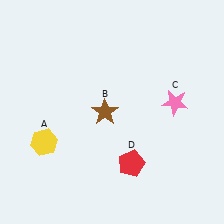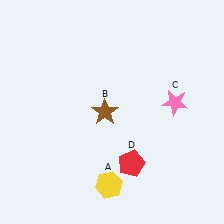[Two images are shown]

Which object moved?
The yellow hexagon (A) moved right.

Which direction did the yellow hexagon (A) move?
The yellow hexagon (A) moved right.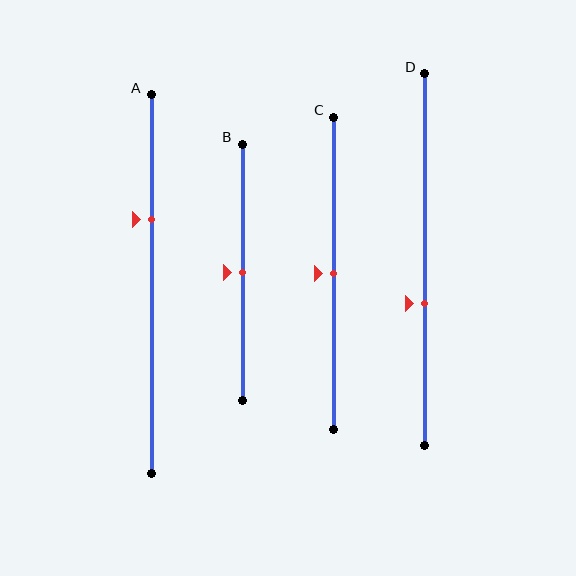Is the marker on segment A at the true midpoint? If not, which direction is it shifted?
No, the marker on segment A is shifted upward by about 17% of the segment length.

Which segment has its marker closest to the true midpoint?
Segment B has its marker closest to the true midpoint.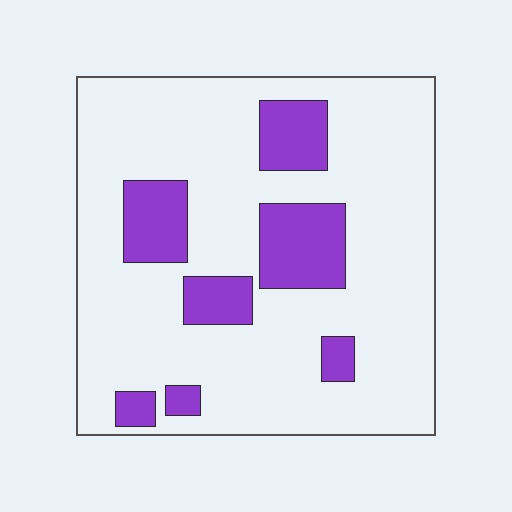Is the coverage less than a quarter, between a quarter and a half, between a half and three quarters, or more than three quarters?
Less than a quarter.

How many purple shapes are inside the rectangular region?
7.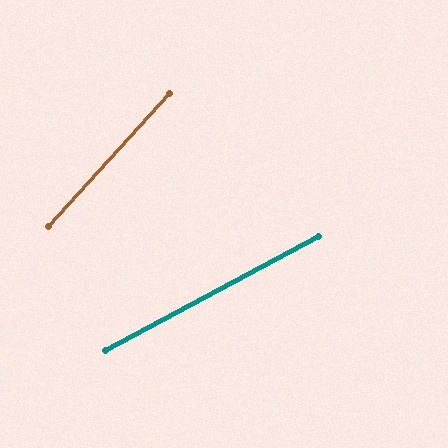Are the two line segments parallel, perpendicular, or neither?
Neither parallel nor perpendicular — they differ by about 19°.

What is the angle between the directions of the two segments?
Approximately 19 degrees.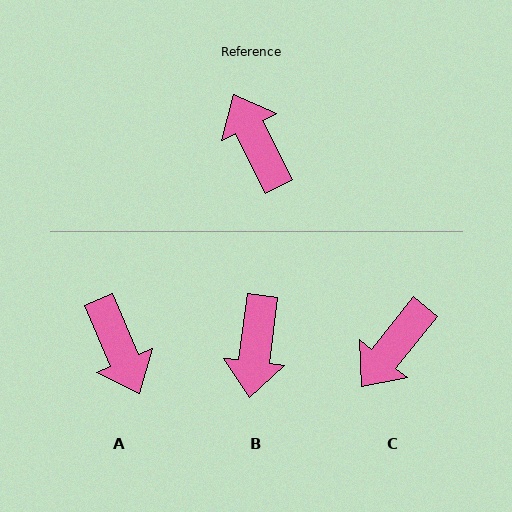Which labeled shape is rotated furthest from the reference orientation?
A, about 177 degrees away.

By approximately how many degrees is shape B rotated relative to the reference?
Approximately 146 degrees counter-clockwise.